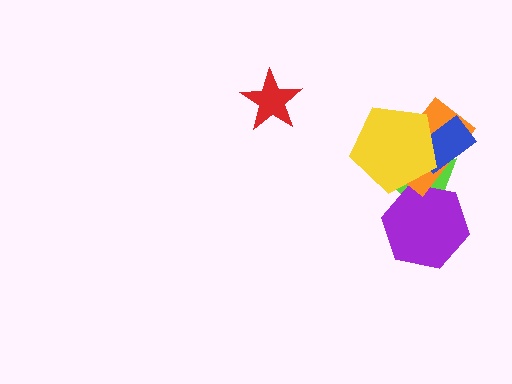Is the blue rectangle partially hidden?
Yes, it is partially covered by another shape.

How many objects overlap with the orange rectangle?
3 objects overlap with the orange rectangle.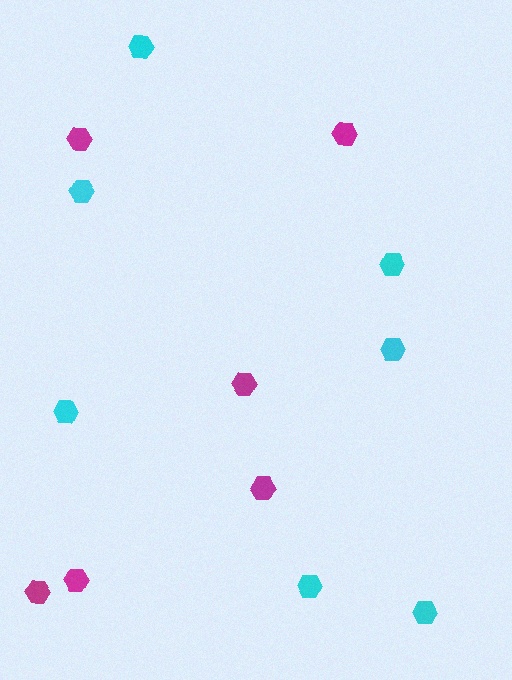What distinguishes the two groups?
There are 2 groups: one group of cyan hexagons (7) and one group of magenta hexagons (6).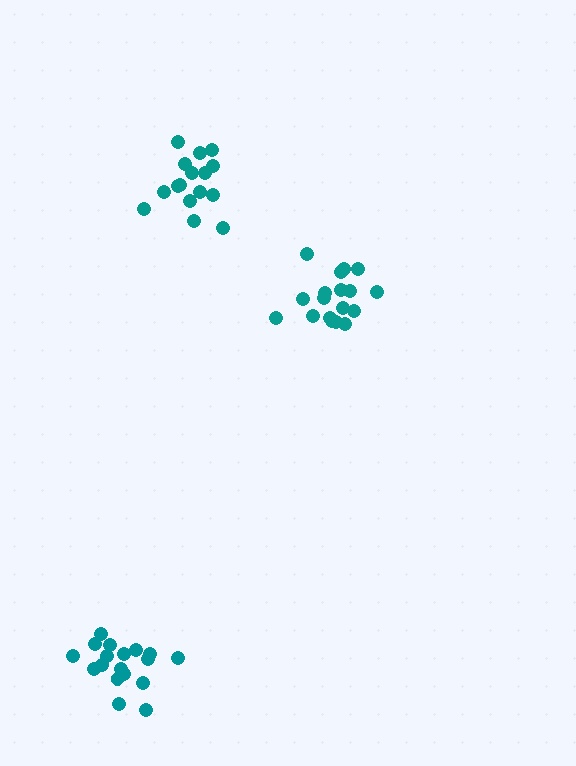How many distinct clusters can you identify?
There are 3 distinct clusters.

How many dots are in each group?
Group 1: 16 dots, Group 2: 18 dots, Group 3: 18 dots (52 total).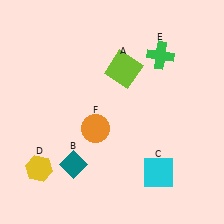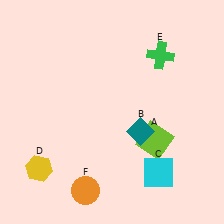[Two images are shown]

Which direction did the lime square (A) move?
The lime square (A) moved down.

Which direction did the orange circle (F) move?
The orange circle (F) moved down.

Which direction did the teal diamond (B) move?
The teal diamond (B) moved right.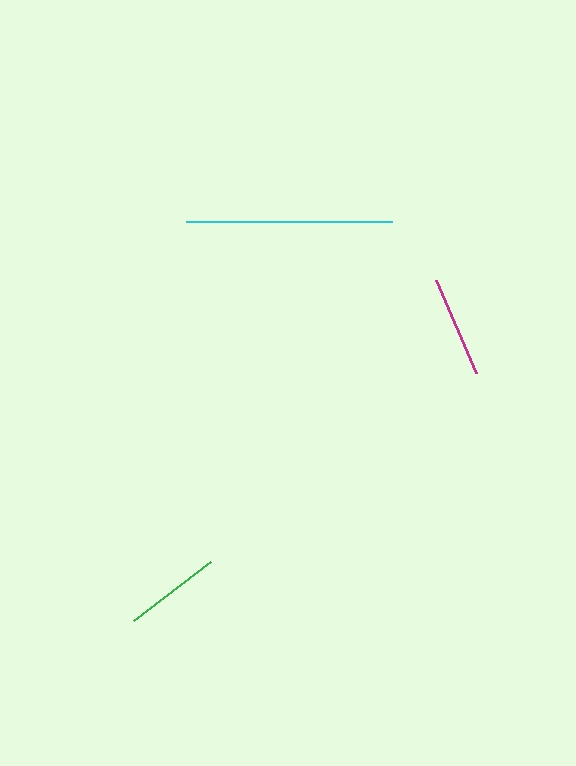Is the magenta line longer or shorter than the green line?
The magenta line is longer than the green line.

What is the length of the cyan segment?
The cyan segment is approximately 206 pixels long.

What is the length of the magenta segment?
The magenta segment is approximately 101 pixels long.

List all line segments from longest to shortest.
From longest to shortest: cyan, magenta, green.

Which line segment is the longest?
The cyan line is the longest at approximately 206 pixels.